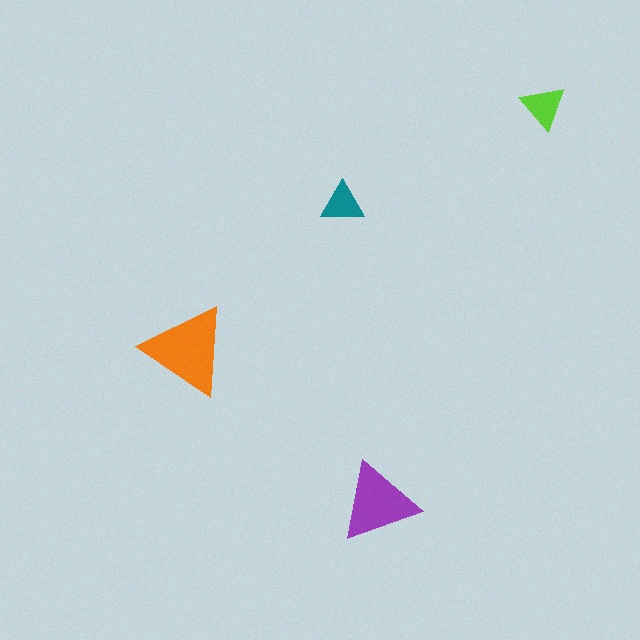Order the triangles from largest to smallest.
the orange one, the purple one, the lime one, the teal one.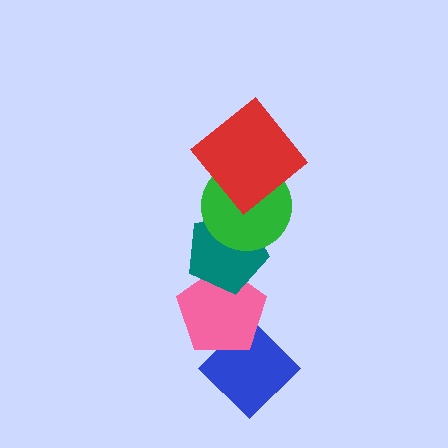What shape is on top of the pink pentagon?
The teal pentagon is on top of the pink pentagon.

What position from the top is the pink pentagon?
The pink pentagon is 4th from the top.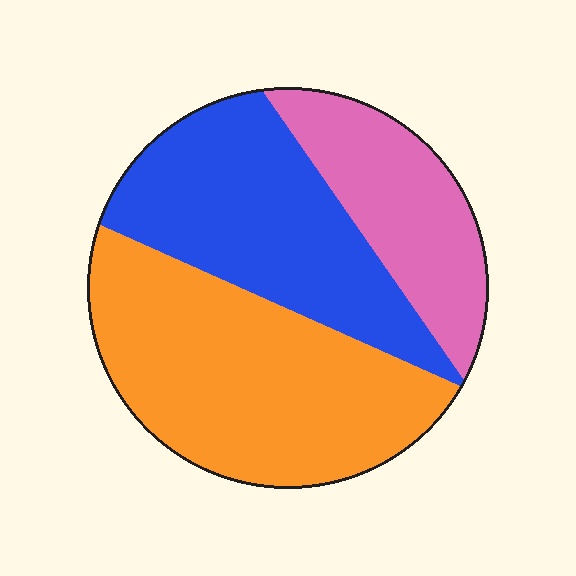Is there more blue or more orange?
Orange.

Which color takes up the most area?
Orange, at roughly 45%.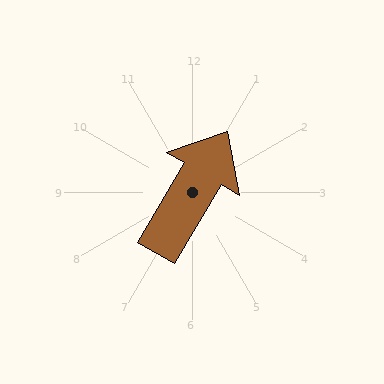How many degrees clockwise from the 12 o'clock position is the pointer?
Approximately 31 degrees.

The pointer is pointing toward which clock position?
Roughly 1 o'clock.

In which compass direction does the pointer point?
Northeast.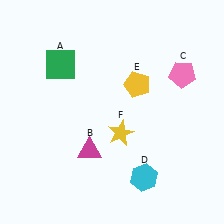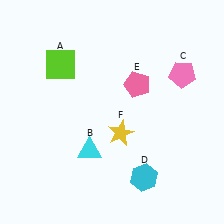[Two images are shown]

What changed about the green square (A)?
In Image 1, A is green. In Image 2, it changed to lime.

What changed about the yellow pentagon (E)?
In Image 1, E is yellow. In Image 2, it changed to pink.